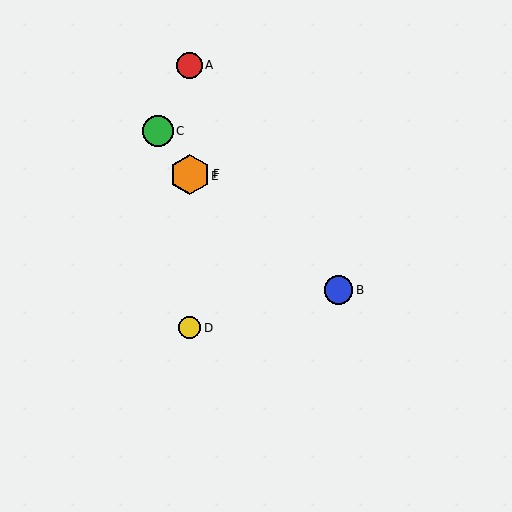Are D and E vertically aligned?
Yes, both are at x≈190.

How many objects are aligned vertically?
4 objects (A, D, E, F) are aligned vertically.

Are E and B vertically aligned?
No, E is at x≈190 and B is at x≈338.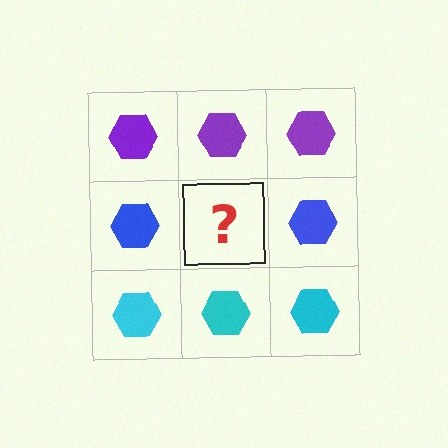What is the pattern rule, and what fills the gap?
The rule is that each row has a consistent color. The gap should be filled with a blue hexagon.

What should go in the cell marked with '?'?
The missing cell should contain a blue hexagon.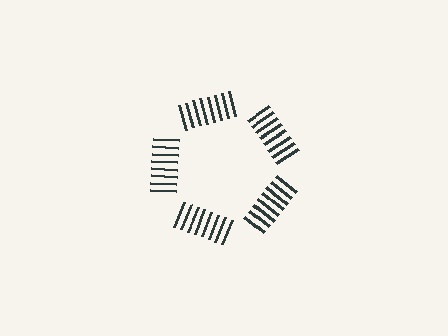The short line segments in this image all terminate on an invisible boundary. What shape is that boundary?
An illusory pentagon — the line segments terminate on its edges but no continuous stroke is drawn.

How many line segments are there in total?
40 — 8 along each of the 5 edges.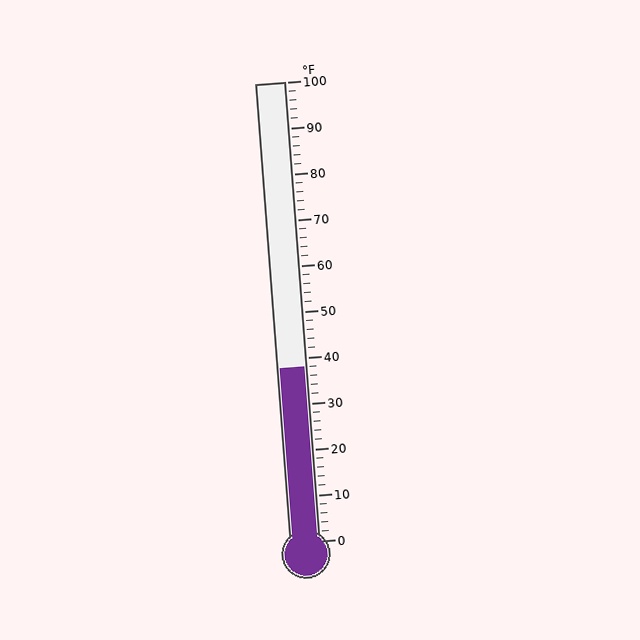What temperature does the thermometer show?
The thermometer shows approximately 38°F.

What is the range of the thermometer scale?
The thermometer scale ranges from 0°F to 100°F.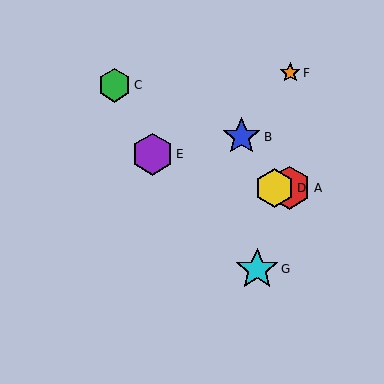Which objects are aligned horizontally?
Objects A, D are aligned horizontally.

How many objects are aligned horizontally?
2 objects (A, D) are aligned horizontally.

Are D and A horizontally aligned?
Yes, both are at y≈188.